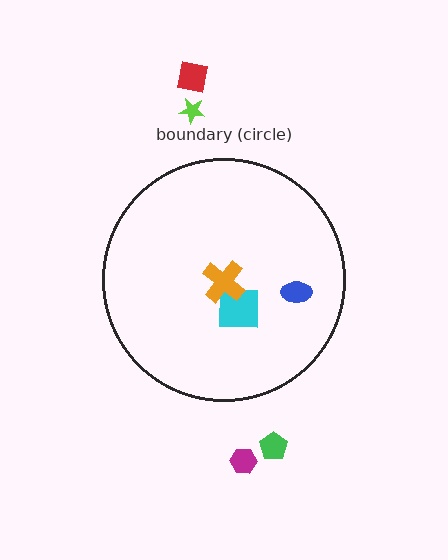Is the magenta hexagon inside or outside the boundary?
Outside.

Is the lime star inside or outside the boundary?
Outside.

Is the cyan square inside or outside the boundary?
Inside.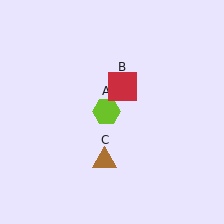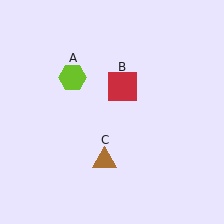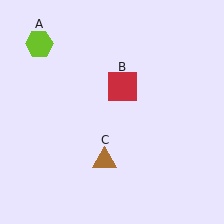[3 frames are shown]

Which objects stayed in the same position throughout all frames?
Red square (object B) and brown triangle (object C) remained stationary.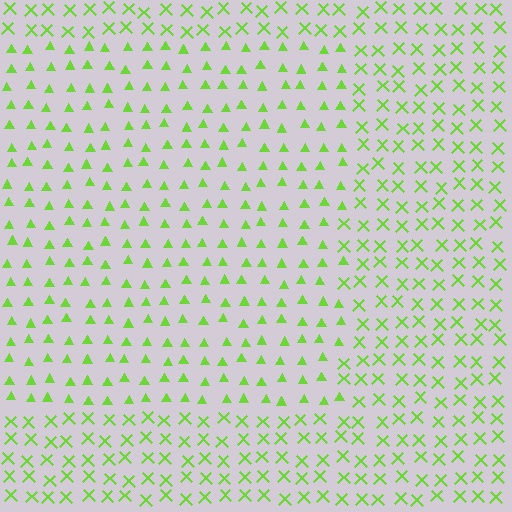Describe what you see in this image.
The image is filled with small lime elements arranged in a uniform grid. A rectangle-shaped region contains triangles, while the surrounding area contains X marks. The boundary is defined purely by the change in element shape.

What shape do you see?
I see a rectangle.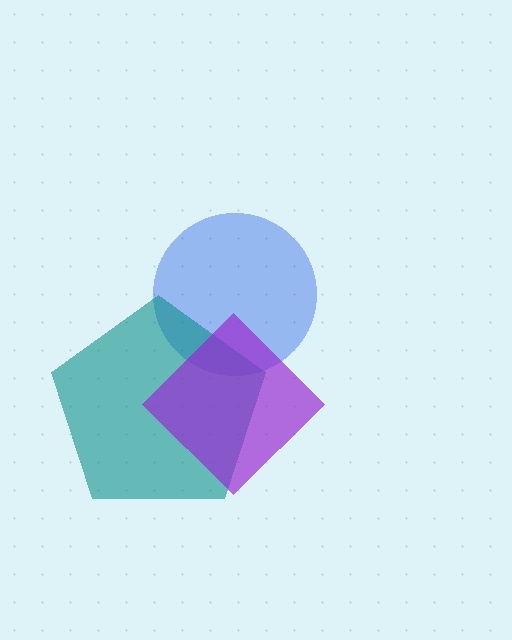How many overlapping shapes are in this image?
There are 3 overlapping shapes in the image.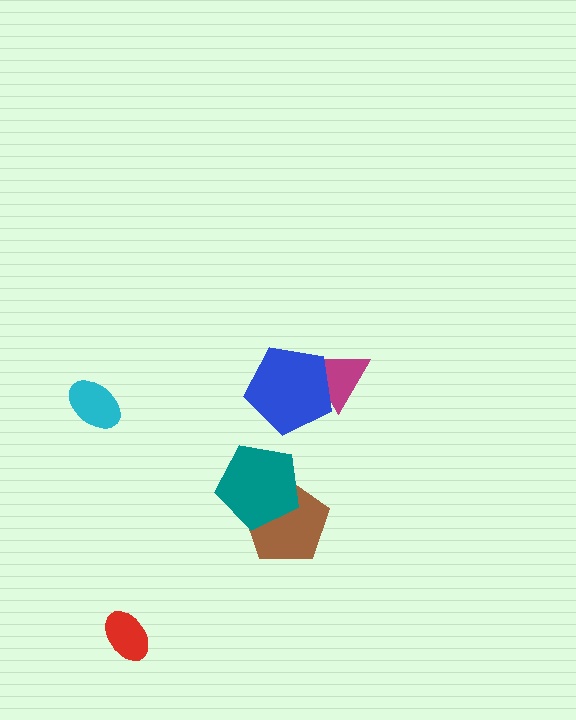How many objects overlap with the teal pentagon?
1 object overlaps with the teal pentagon.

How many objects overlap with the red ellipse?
0 objects overlap with the red ellipse.